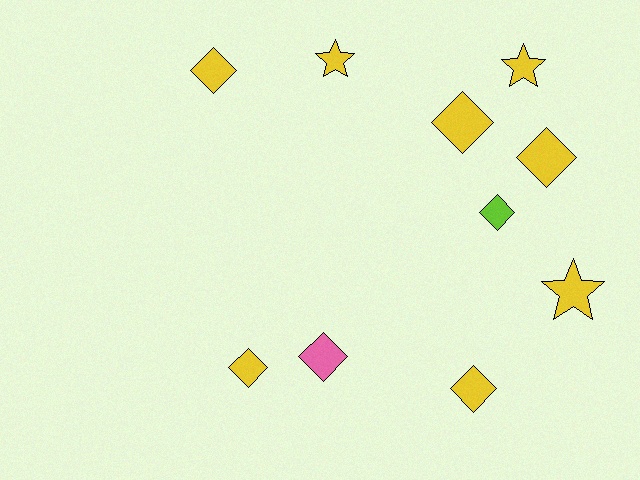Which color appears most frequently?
Yellow, with 8 objects.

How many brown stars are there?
There are no brown stars.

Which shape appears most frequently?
Diamond, with 7 objects.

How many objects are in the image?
There are 10 objects.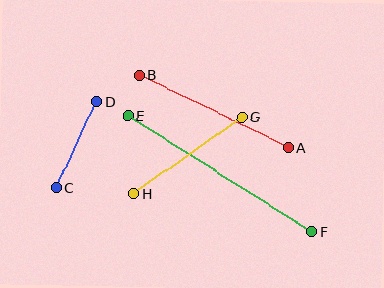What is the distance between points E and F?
The distance is approximately 218 pixels.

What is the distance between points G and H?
The distance is approximately 132 pixels.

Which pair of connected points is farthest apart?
Points E and F are farthest apart.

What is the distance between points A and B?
The distance is approximately 166 pixels.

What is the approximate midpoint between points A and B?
The midpoint is at approximately (214, 112) pixels.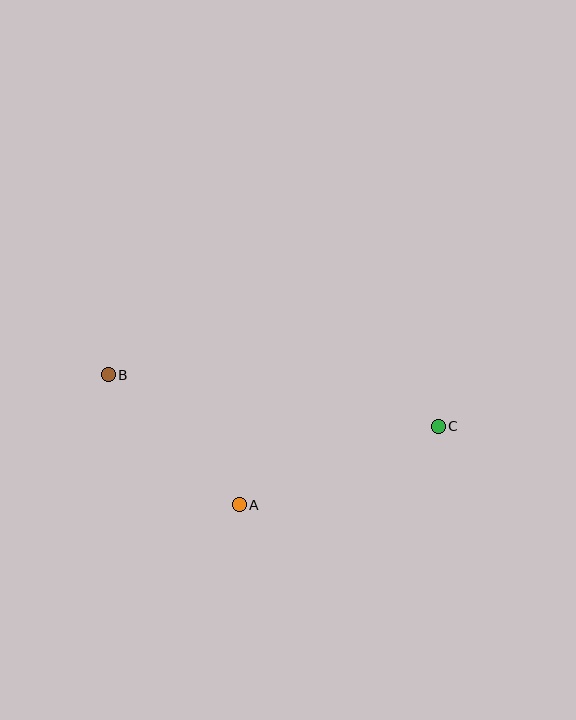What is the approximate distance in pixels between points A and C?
The distance between A and C is approximately 214 pixels.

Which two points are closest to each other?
Points A and B are closest to each other.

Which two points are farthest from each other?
Points B and C are farthest from each other.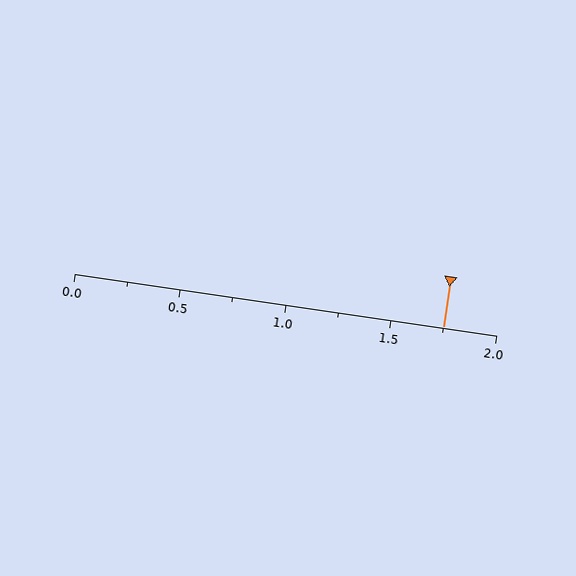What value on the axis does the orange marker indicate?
The marker indicates approximately 1.75.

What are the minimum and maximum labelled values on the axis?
The axis runs from 0.0 to 2.0.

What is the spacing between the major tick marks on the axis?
The major ticks are spaced 0.5 apart.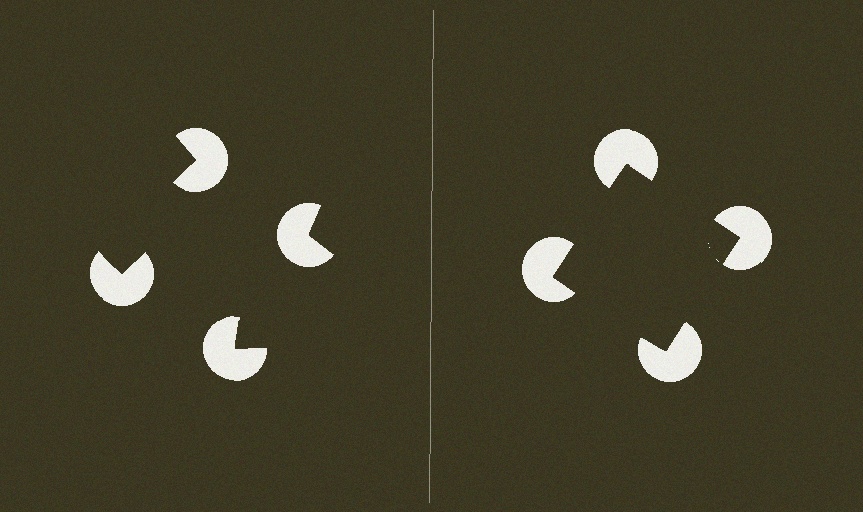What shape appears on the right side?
An illusory square.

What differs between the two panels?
The pac-man discs are positioned identically on both sides; only the wedge orientations differ. On the right they align to a square; on the left they are misaligned.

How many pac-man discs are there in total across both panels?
8 — 4 on each side.